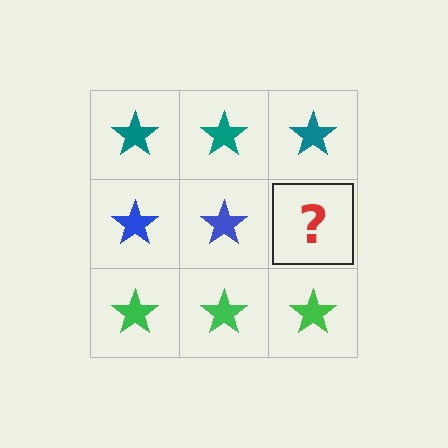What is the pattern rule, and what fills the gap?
The rule is that each row has a consistent color. The gap should be filled with a blue star.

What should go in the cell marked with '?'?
The missing cell should contain a blue star.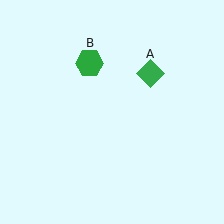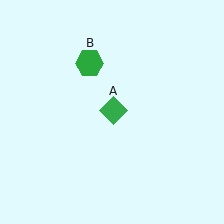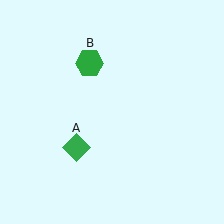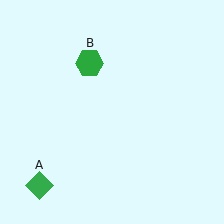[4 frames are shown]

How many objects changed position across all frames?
1 object changed position: green diamond (object A).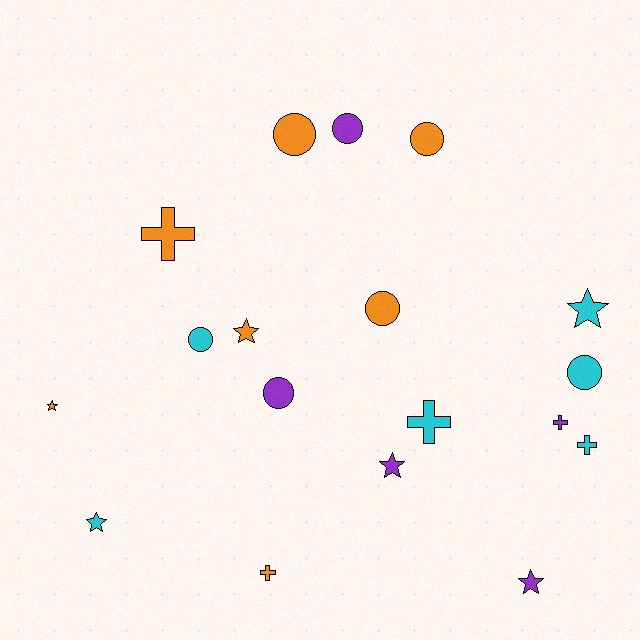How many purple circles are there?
There are 2 purple circles.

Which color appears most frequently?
Orange, with 7 objects.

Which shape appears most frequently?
Circle, with 7 objects.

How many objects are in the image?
There are 18 objects.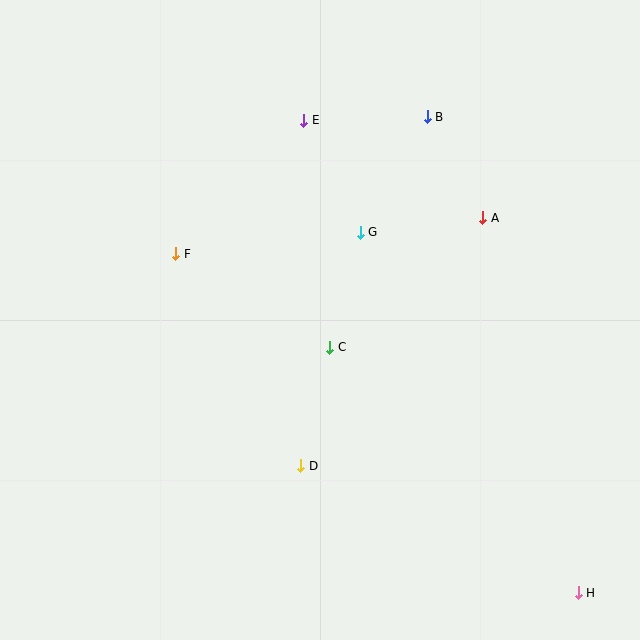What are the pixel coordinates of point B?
Point B is at (427, 117).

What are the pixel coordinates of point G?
Point G is at (360, 232).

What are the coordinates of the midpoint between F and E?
The midpoint between F and E is at (240, 187).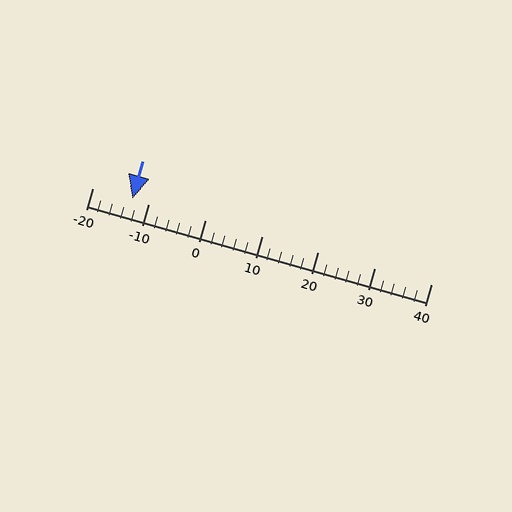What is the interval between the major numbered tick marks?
The major tick marks are spaced 10 units apart.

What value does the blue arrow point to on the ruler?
The blue arrow points to approximately -13.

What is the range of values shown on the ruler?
The ruler shows values from -20 to 40.